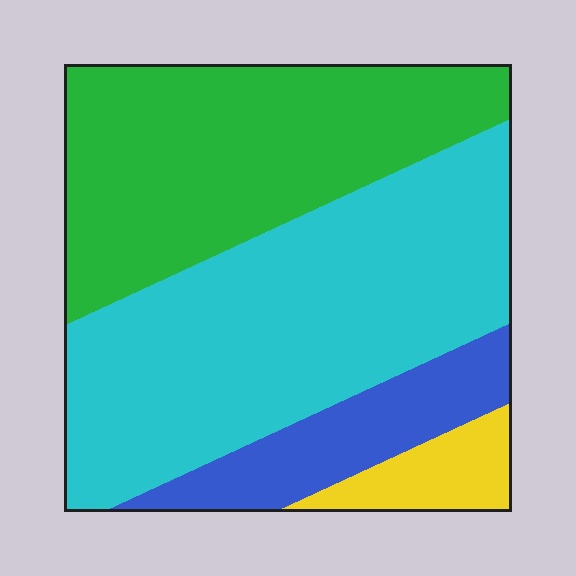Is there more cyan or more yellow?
Cyan.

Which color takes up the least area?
Yellow, at roughly 5%.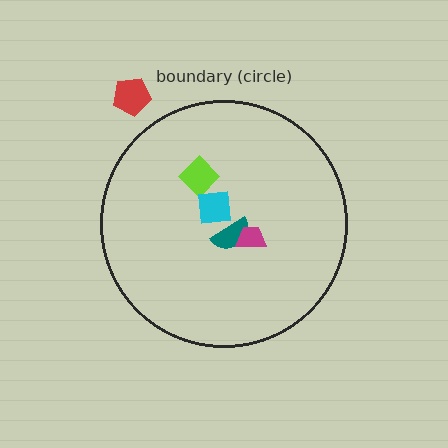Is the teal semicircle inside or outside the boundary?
Inside.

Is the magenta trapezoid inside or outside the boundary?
Inside.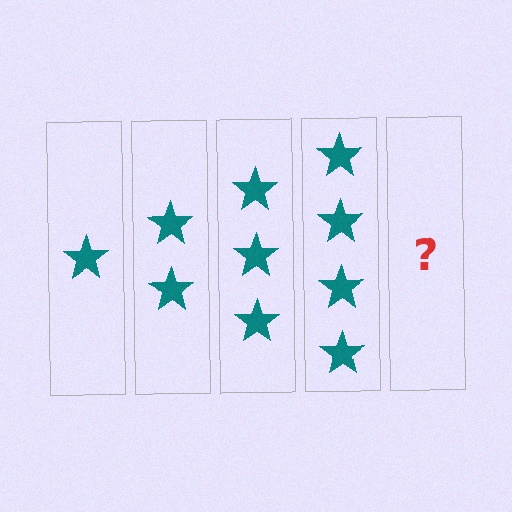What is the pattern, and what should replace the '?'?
The pattern is that each step adds one more star. The '?' should be 5 stars.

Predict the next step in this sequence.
The next step is 5 stars.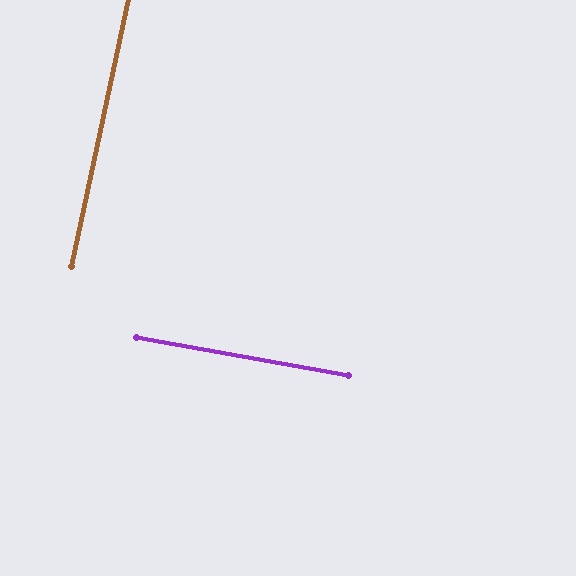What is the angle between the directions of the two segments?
Approximately 88 degrees.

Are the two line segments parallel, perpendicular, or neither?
Perpendicular — they meet at approximately 88°.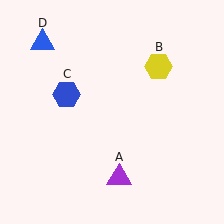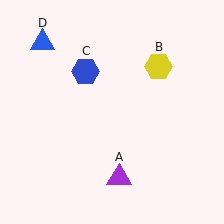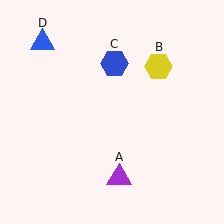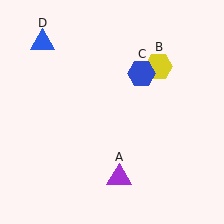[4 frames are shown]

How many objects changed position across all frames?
1 object changed position: blue hexagon (object C).